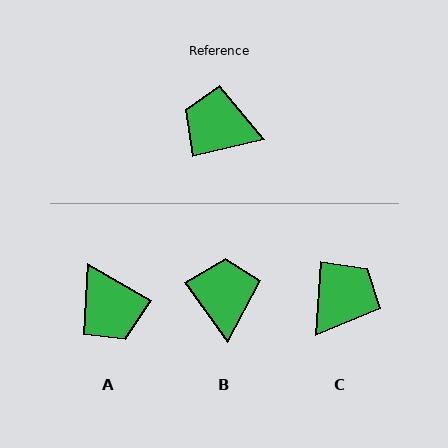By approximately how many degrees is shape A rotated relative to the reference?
Approximately 138 degrees counter-clockwise.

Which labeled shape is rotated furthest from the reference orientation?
A, about 138 degrees away.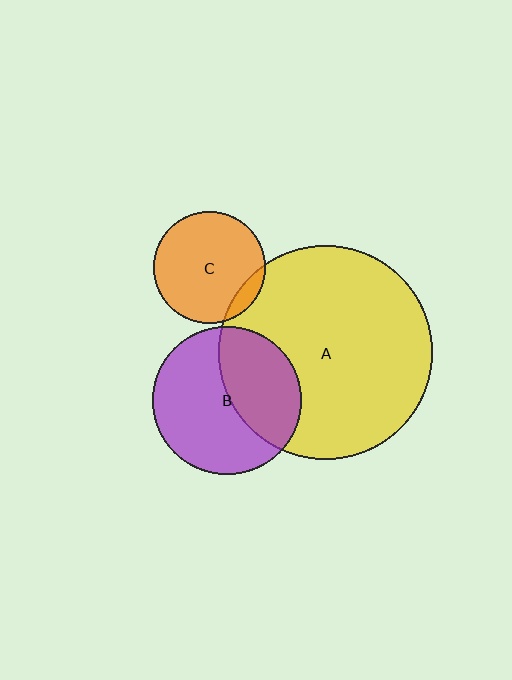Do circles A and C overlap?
Yes.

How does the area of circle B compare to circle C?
Approximately 1.8 times.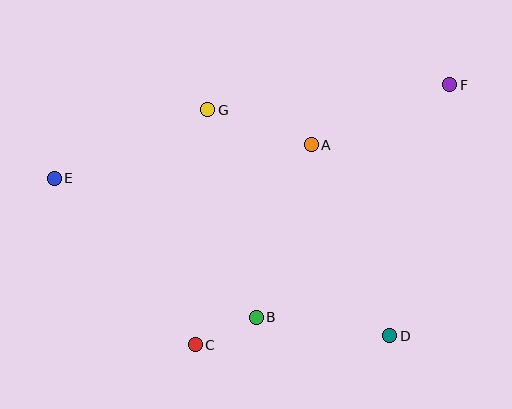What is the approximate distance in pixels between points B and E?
The distance between B and E is approximately 245 pixels.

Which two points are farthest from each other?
Points E and F are farthest from each other.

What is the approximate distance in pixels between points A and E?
The distance between A and E is approximately 259 pixels.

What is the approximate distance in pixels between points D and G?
The distance between D and G is approximately 290 pixels.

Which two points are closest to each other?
Points B and C are closest to each other.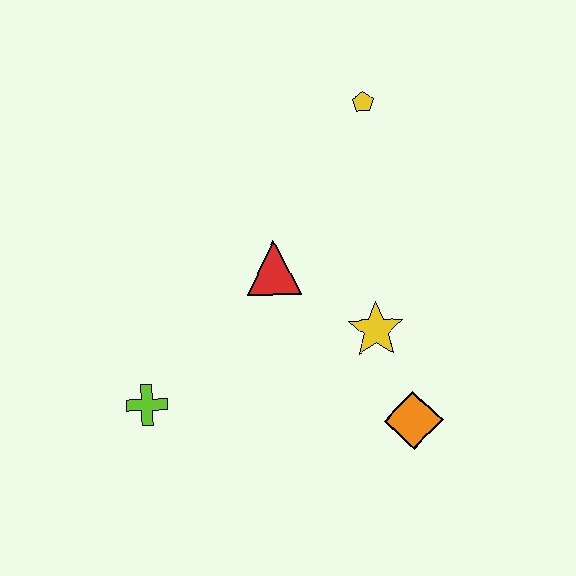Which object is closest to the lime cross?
The red triangle is closest to the lime cross.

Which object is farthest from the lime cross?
The yellow pentagon is farthest from the lime cross.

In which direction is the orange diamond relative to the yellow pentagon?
The orange diamond is below the yellow pentagon.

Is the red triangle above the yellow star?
Yes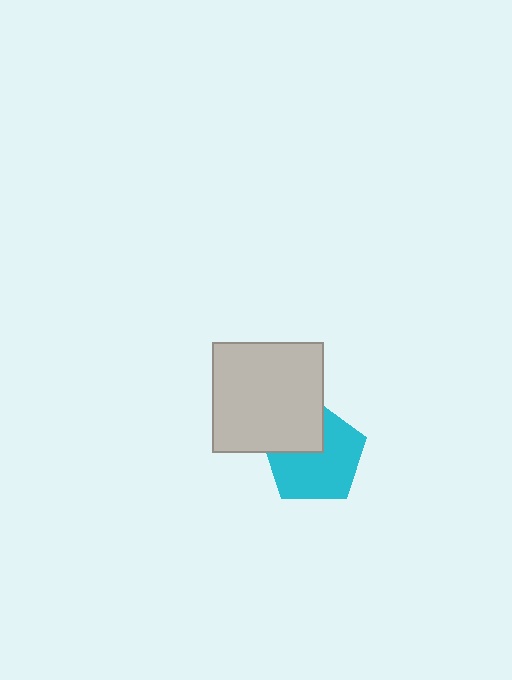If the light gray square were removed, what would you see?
You would see the complete cyan pentagon.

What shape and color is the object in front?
The object in front is a light gray square.